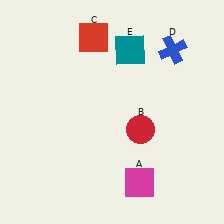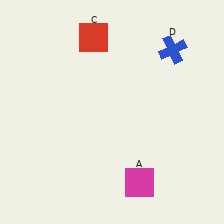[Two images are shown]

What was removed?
The teal square (E), the red circle (B) were removed in Image 2.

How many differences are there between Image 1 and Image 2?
There are 2 differences between the two images.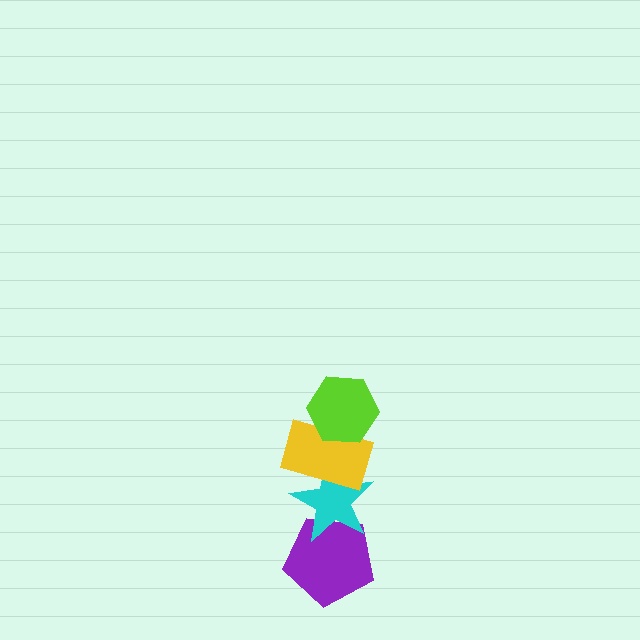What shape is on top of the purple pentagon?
The cyan star is on top of the purple pentagon.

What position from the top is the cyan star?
The cyan star is 3rd from the top.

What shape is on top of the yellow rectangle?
The lime hexagon is on top of the yellow rectangle.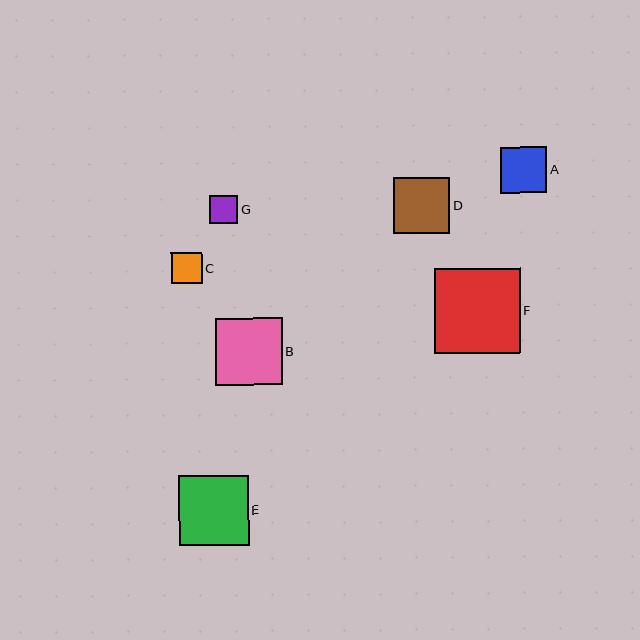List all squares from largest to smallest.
From largest to smallest: F, E, B, D, A, C, G.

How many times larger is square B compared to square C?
Square B is approximately 2.2 times the size of square C.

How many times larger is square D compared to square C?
Square D is approximately 1.8 times the size of square C.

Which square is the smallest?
Square G is the smallest with a size of approximately 28 pixels.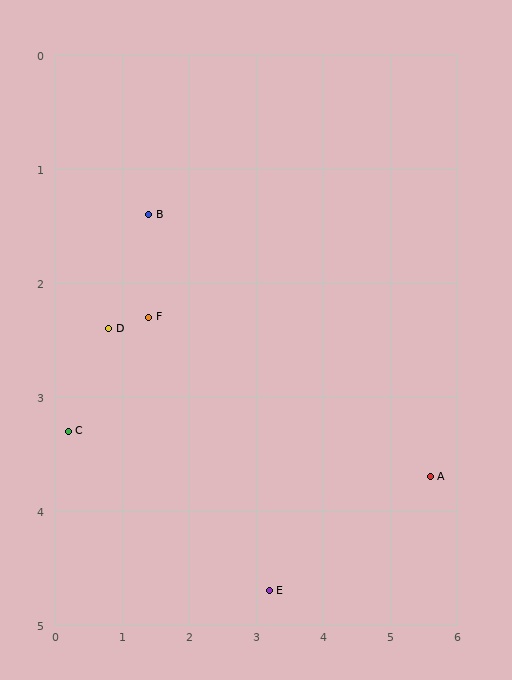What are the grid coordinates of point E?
Point E is at approximately (3.2, 4.7).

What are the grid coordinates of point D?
Point D is at approximately (0.8, 2.4).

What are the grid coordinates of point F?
Point F is at approximately (1.4, 2.3).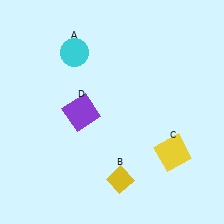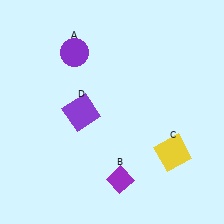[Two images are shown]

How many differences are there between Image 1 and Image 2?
There are 2 differences between the two images.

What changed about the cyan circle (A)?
In Image 1, A is cyan. In Image 2, it changed to purple.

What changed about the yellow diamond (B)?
In Image 1, B is yellow. In Image 2, it changed to purple.